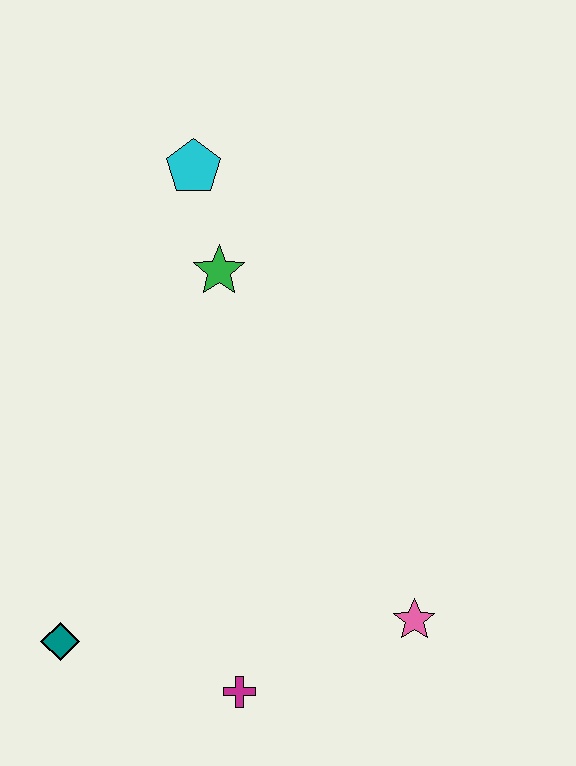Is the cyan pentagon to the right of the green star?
No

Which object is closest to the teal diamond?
The magenta cross is closest to the teal diamond.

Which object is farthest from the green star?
The magenta cross is farthest from the green star.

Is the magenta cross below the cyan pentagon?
Yes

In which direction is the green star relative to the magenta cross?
The green star is above the magenta cross.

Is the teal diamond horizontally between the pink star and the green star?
No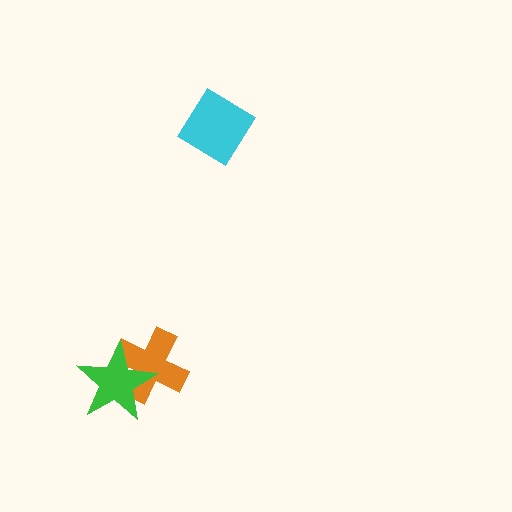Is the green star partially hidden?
No, no other shape covers it.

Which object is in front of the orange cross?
The green star is in front of the orange cross.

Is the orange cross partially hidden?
Yes, it is partially covered by another shape.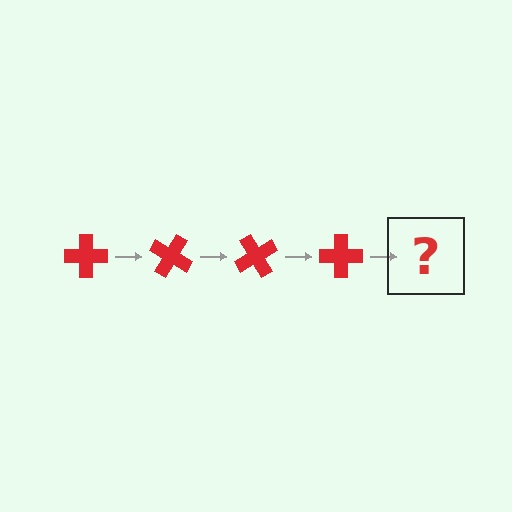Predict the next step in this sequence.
The next step is a red cross rotated 120 degrees.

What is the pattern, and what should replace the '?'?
The pattern is that the cross rotates 30 degrees each step. The '?' should be a red cross rotated 120 degrees.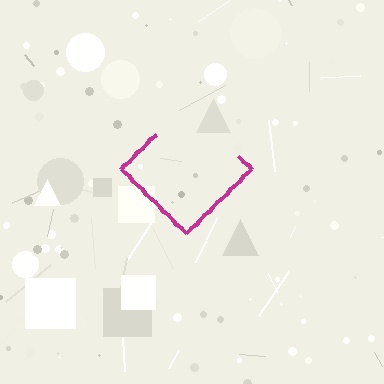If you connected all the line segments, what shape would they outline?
They would outline a diamond.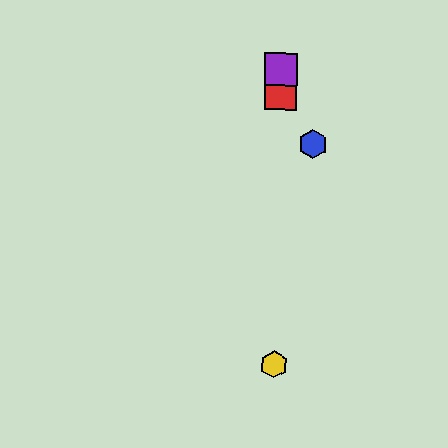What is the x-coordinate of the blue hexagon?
The blue hexagon is at x≈313.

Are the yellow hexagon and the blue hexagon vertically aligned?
No, the yellow hexagon is at x≈274 and the blue hexagon is at x≈313.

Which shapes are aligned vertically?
The red square, the green square, the yellow hexagon, the purple square are aligned vertically.